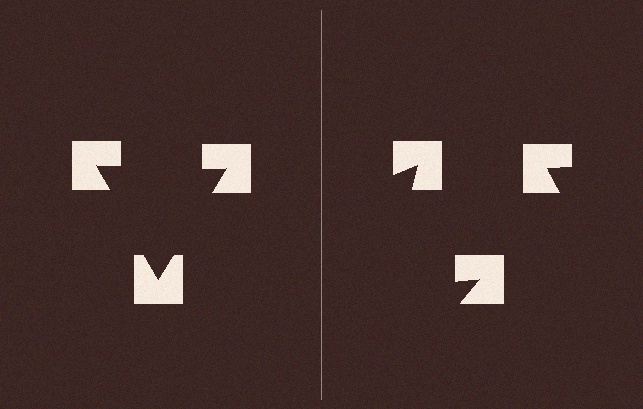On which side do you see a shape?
An illusory triangle appears on the left side. On the right side the wedge cuts are rotated, so no coherent shape forms.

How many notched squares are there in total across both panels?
6 — 3 on each side.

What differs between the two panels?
The notched squares are positioned identically on both sides; only the wedge orientations differ. On the left they align to a triangle; on the right they are misaligned.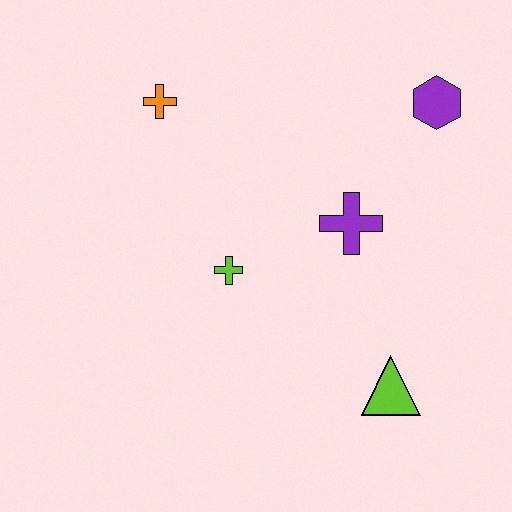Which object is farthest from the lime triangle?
The orange cross is farthest from the lime triangle.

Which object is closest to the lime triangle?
The purple cross is closest to the lime triangle.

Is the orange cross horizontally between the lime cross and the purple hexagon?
No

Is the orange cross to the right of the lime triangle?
No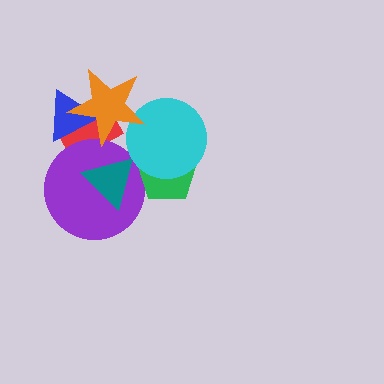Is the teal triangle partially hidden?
No, no other shape covers it.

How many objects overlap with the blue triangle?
2 objects overlap with the blue triangle.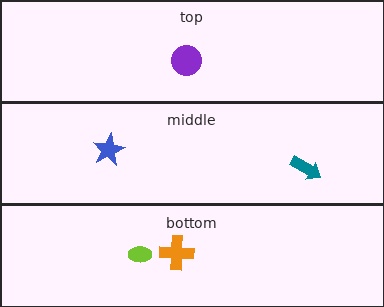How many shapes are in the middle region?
2.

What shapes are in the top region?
The purple circle.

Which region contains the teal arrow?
The middle region.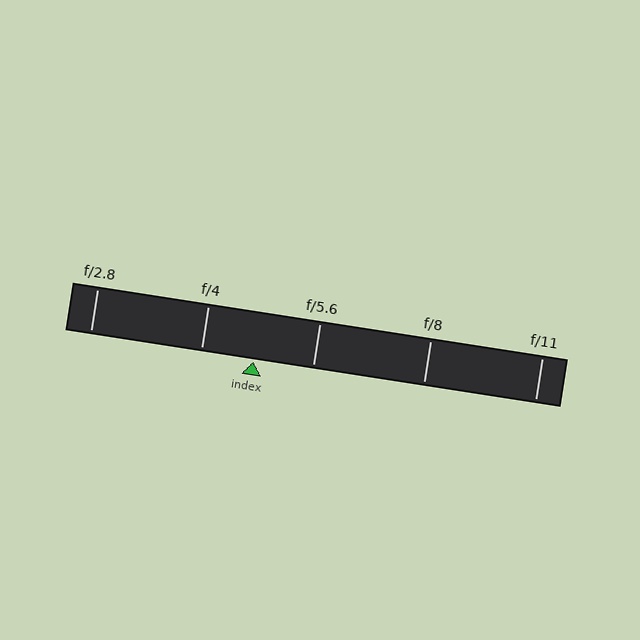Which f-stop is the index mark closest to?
The index mark is closest to f/4.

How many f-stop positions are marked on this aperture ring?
There are 5 f-stop positions marked.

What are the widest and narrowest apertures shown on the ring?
The widest aperture shown is f/2.8 and the narrowest is f/11.